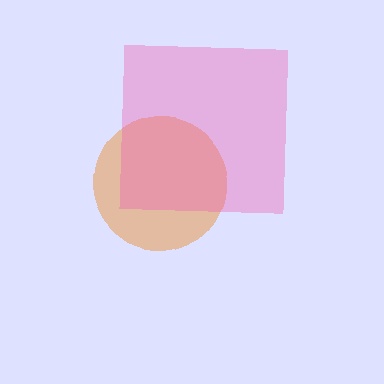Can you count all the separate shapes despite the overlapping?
Yes, there are 2 separate shapes.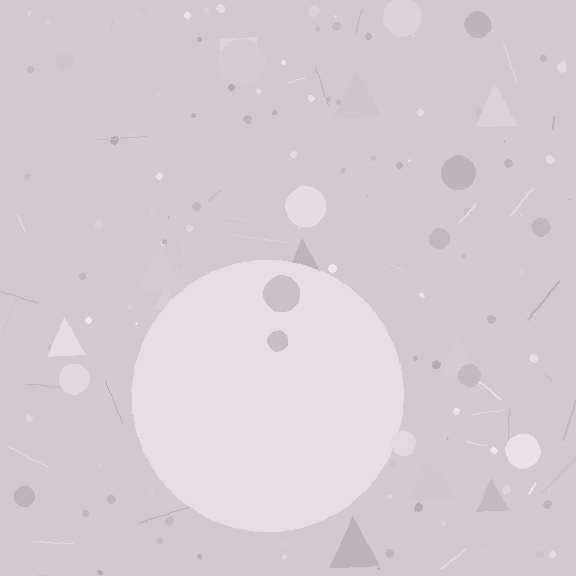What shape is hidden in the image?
A circle is hidden in the image.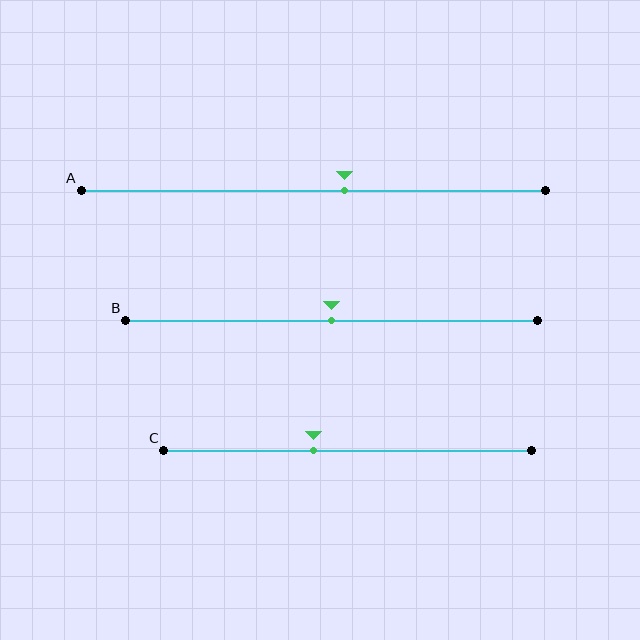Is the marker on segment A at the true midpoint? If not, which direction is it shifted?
No, the marker on segment A is shifted to the right by about 7% of the segment length.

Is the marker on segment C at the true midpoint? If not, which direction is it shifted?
No, the marker on segment C is shifted to the left by about 9% of the segment length.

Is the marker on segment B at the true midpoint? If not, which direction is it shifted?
Yes, the marker on segment B is at the true midpoint.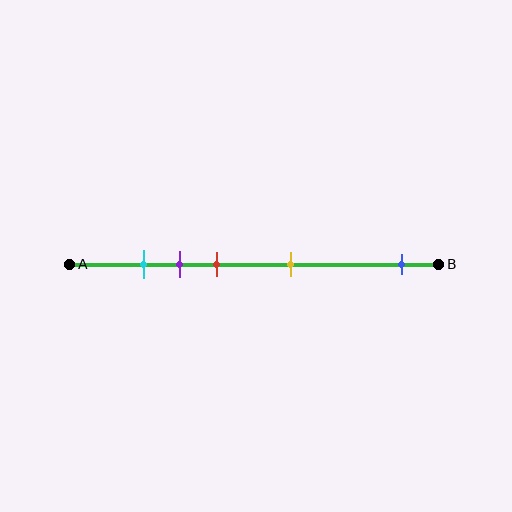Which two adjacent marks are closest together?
The cyan and purple marks are the closest adjacent pair.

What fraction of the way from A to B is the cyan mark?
The cyan mark is approximately 20% (0.2) of the way from A to B.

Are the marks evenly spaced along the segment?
No, the marks are not evenly spaced.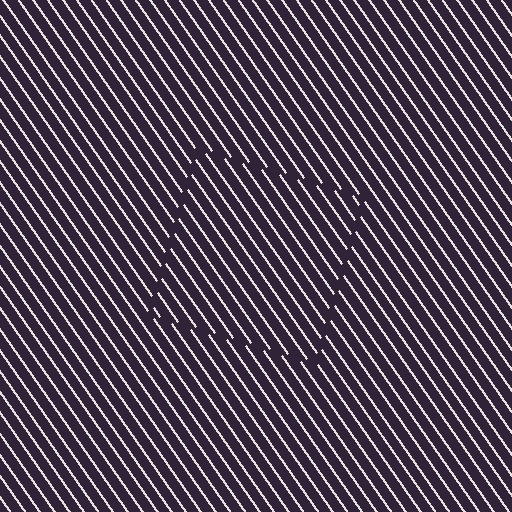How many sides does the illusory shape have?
4 sides — the line-ends trace a square.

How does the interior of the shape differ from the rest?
The interior of the shape contains the same grating, shifted by half a period — the contour is defined by the phase discontinuity where line-ends from the inner and outer gratings abut.